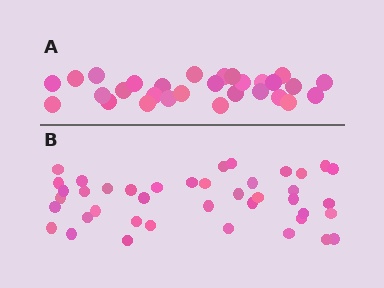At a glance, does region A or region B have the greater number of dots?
Region B (the bottom region) has more dots.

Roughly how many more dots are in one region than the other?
Region B has roughly 12 or so more dots than region A.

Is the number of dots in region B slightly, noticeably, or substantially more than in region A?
Region B has noticeably more, but not dramatically so. The ratio is roughly 1.4 to 1.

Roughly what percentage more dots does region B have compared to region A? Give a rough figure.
About 40% more.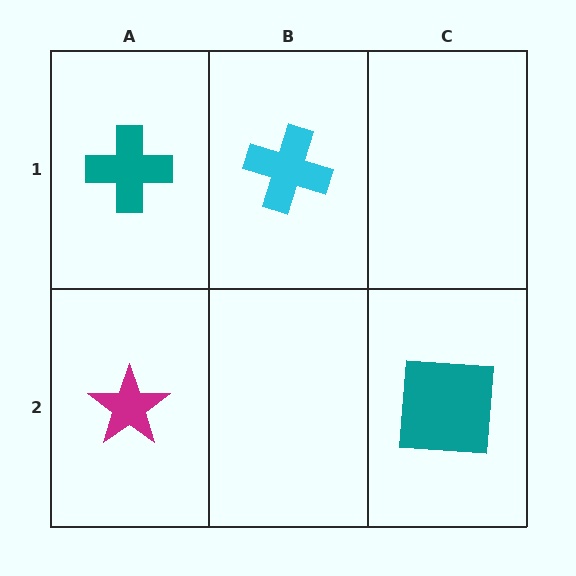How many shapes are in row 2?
2 shapes.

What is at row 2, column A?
A magenta star.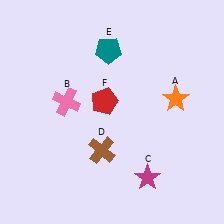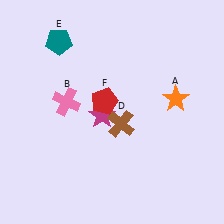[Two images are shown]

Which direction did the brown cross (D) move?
The brown cross (D) moved up.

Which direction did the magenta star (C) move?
The magenta star (C) moved up.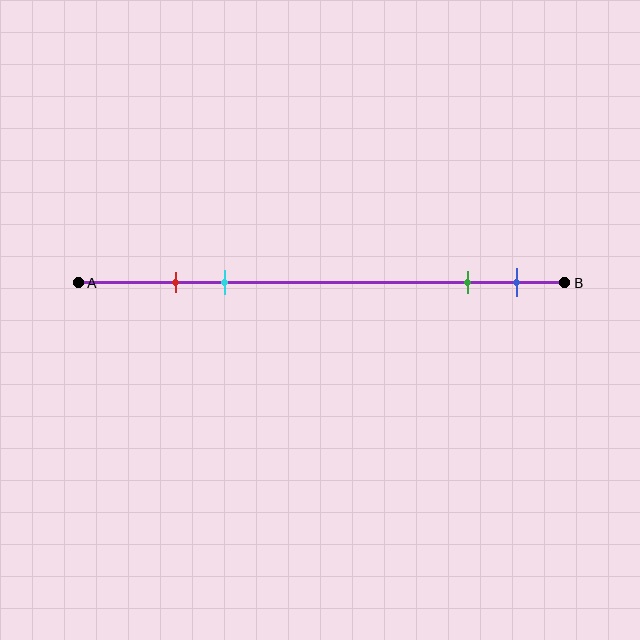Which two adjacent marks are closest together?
The red and cyan marks are the closest adjacent pair.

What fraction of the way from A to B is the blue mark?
The blue mark is approximately 90% (0.9) of the way from A to B.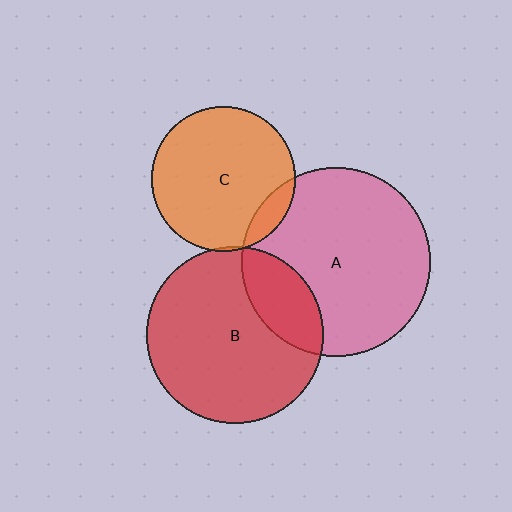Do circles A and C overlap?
Yes.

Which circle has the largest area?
Circle A (pink).